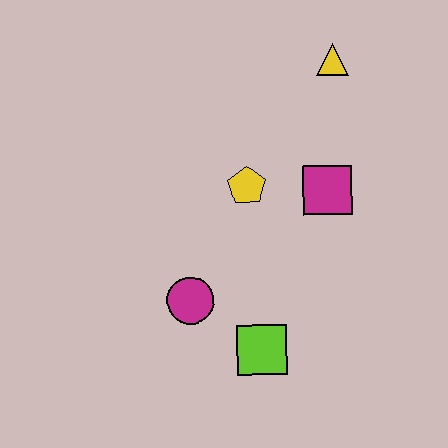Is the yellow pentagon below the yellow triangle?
Yes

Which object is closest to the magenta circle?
The lime square is closest to the magenta circle.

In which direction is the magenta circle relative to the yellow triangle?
The magenta circle is below the yellow triangle.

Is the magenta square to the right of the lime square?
Yes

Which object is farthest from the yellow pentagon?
The lime square is farthest from the yellow pentagon.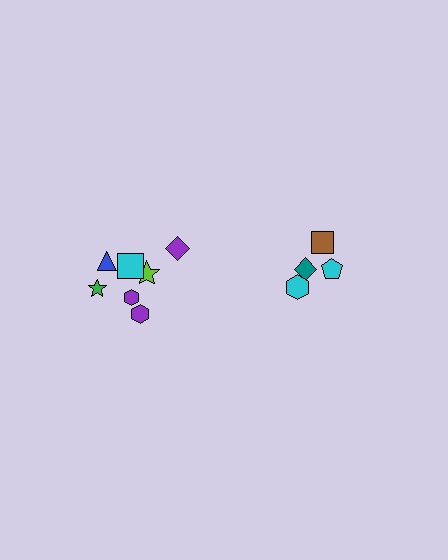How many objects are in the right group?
There are 4 objects.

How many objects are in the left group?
There are 7 objects.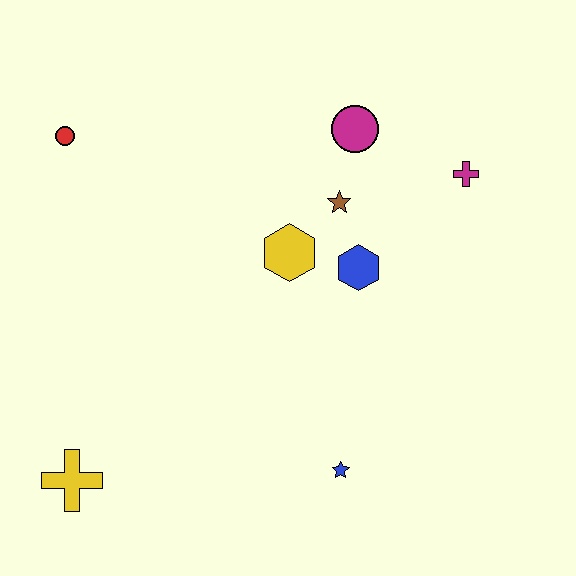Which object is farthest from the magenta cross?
The yellow cross is farthest from the magenta cross.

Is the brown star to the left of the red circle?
No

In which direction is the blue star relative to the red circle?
The blue star is below the red circle.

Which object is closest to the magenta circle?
The brown star is closest to the magenta circle.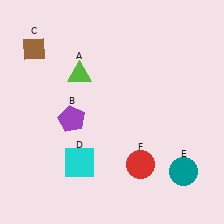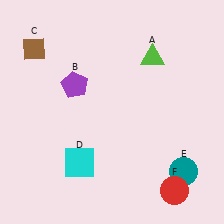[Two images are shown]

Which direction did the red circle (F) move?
The red circle (F) moved right.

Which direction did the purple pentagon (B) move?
The purple pentagon (B) moved up.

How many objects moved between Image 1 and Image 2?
3 objects moved between the two images.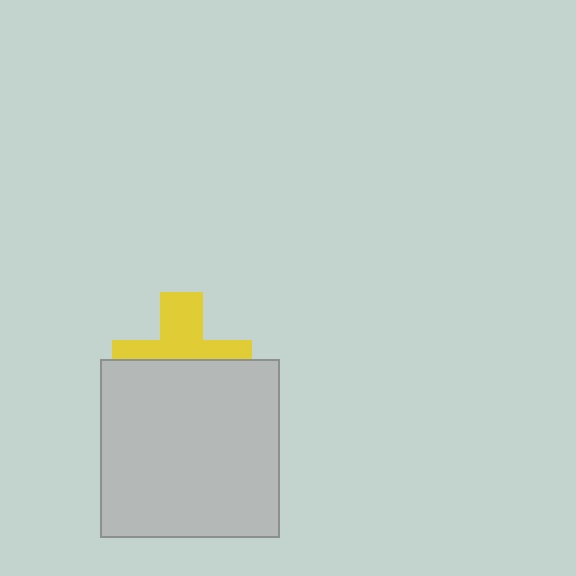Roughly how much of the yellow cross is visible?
About half of it is visible (roughly 47%).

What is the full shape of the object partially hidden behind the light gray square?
The partially hidden object is a yellow cross.